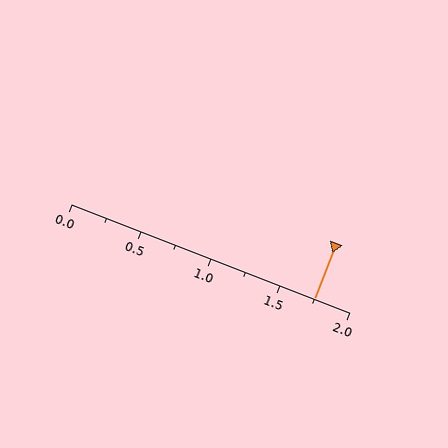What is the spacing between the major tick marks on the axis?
The major ticks are spaced 0.5 apart.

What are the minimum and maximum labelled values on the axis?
The axis runs from 0.0 to 2.0.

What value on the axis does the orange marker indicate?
The marker indicates approximately 1.75.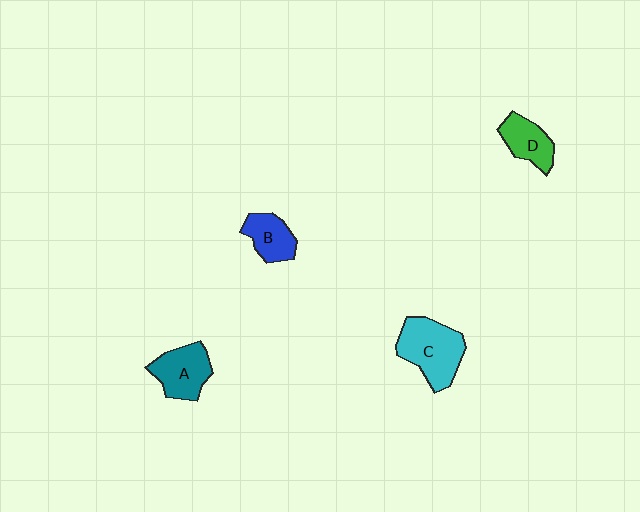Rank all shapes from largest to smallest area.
From largest to smallest: C (cyan), A (teal), D (green), B (blue).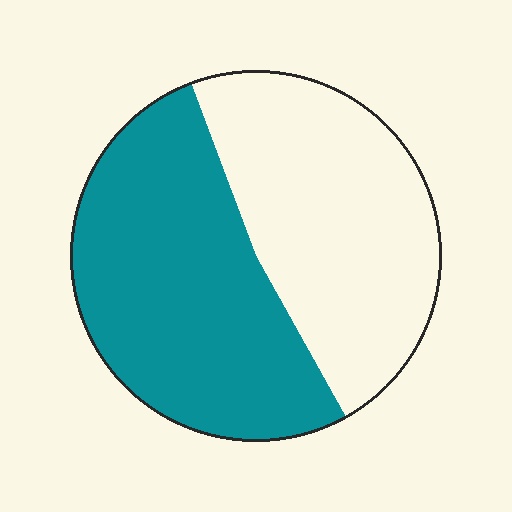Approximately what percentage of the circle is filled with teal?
Approximately 50%.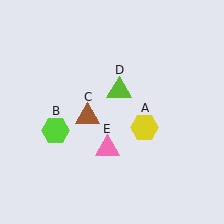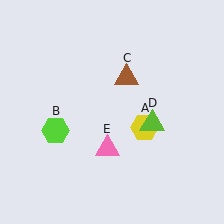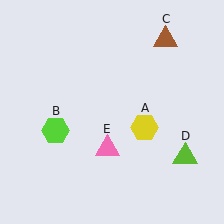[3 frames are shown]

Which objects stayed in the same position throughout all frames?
Yellow hexagon (object A) and lime hexagon (object B) and pink triangle (object E) remained stationary.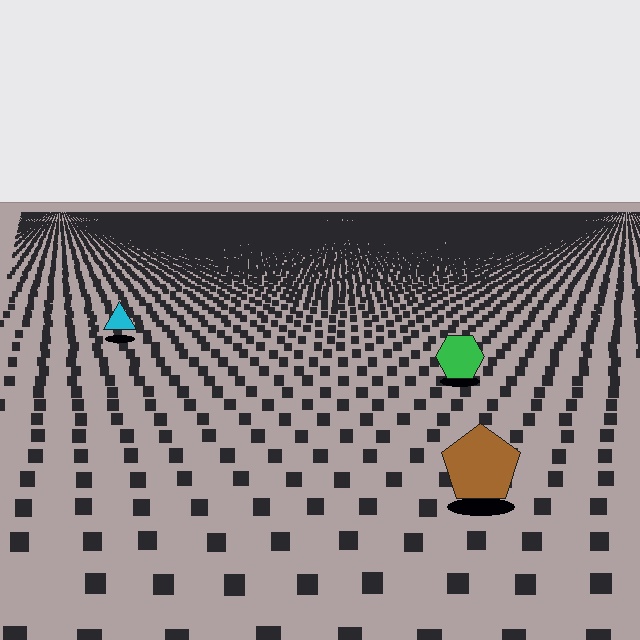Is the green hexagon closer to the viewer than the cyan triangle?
Yes. The green hexagon is closer — you can tell from the texture gradient: the ground texture is coarser near it.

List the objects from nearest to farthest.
From nearest to farthest: the brown pentagon, the green hexagon, the cyan triangle.